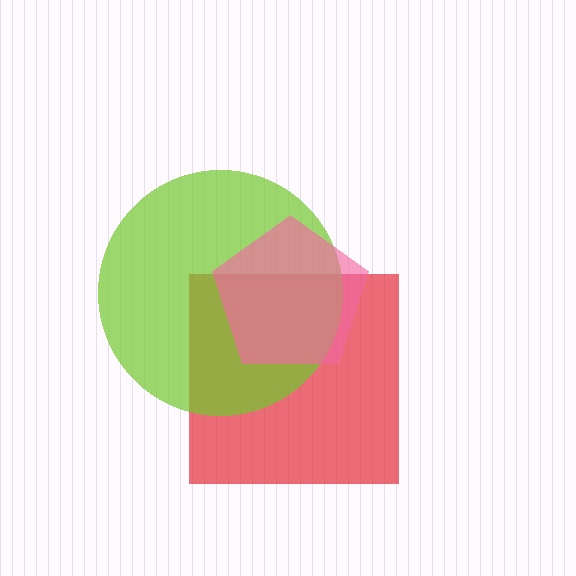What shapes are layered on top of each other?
The layered shapes are: a red square, a lime circle, a pink pentagon.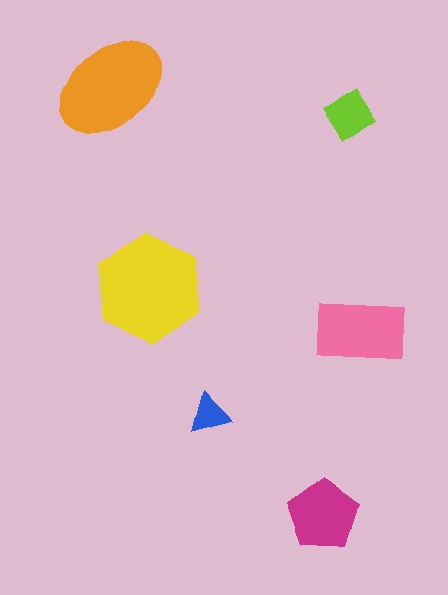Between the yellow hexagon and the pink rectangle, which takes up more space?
The yellow hexagon.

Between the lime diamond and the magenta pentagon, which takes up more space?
The magenta pentagon.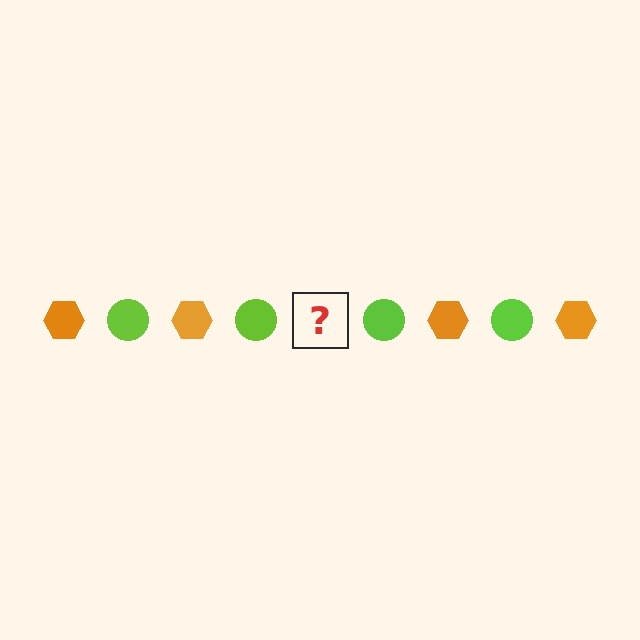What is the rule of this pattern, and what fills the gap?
The rule is that the pattern alternates between orange hexagon and lime circle. The gap should be filled with an orange hexagon.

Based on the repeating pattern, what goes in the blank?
The blank should be an orange hexagon.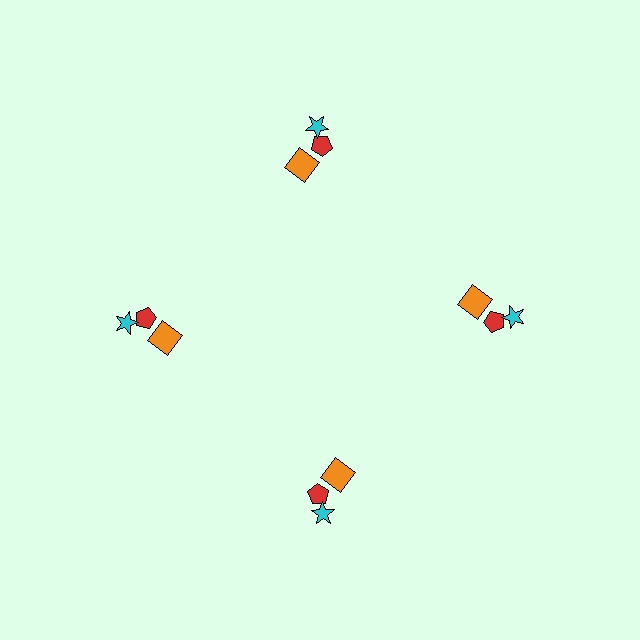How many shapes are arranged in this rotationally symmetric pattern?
There are 12 shapes, arranged in 4 groups of 3.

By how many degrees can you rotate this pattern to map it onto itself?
The pattern maps onto itself every 90 degrees of rotation.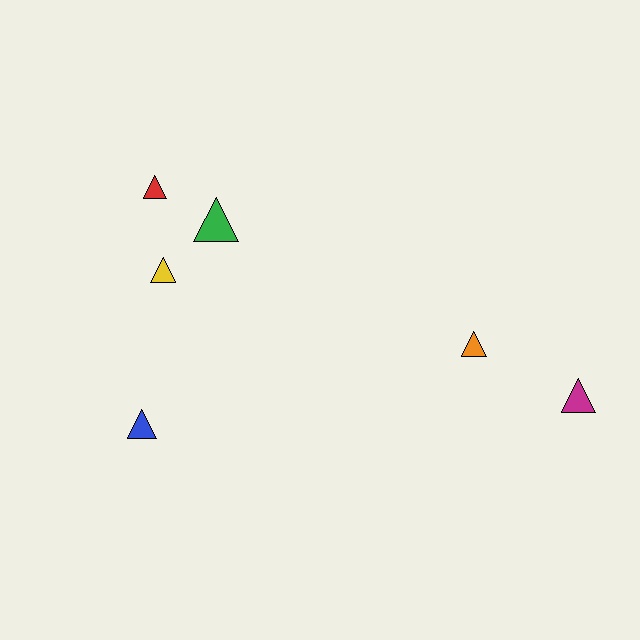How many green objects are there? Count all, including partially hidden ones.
There is 1 green object.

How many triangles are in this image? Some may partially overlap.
There are 6 triangles.